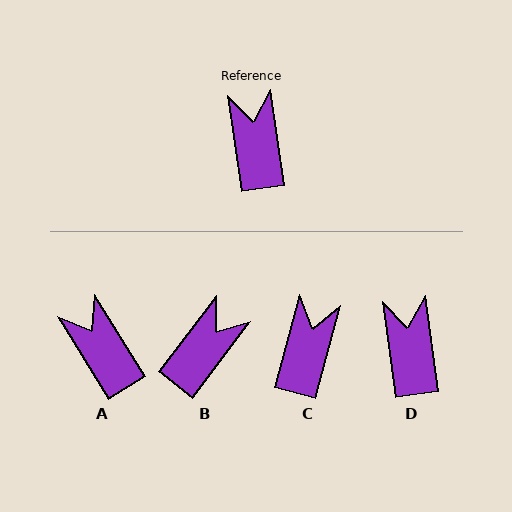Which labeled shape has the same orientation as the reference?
D.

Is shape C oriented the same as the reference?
No, it is off by about 23 degrees.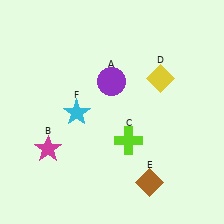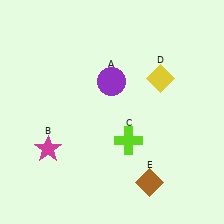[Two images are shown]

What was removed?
The cyan star (F) was removed in Image 2.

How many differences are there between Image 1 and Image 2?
There is 1 difference between the two images.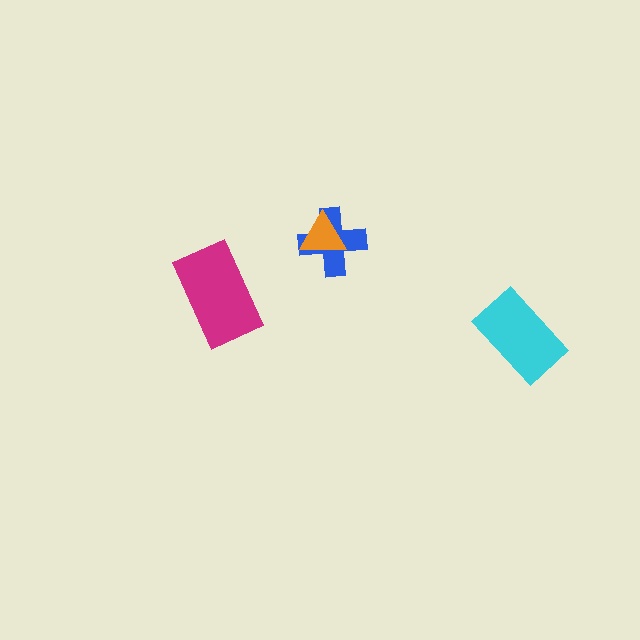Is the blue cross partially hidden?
Yes, it is partially covered by another shape.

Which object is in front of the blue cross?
The orange triangle is in front of the blue cross.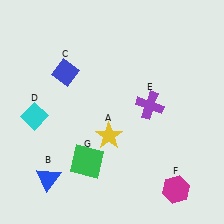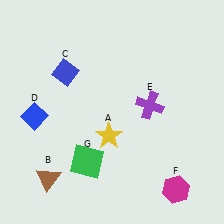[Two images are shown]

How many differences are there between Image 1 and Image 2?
There are 2 differences between the two images.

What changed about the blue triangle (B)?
In Image 1, B is blue. In Image 2, it changed to brown.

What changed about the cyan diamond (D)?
In Image 1, D is cyan. In Image 2, it changed to blue.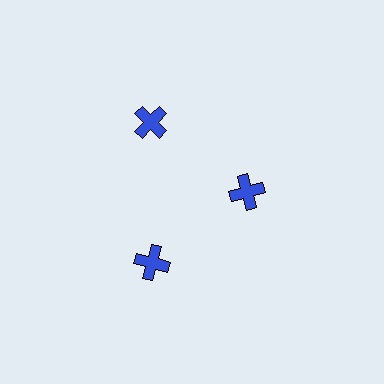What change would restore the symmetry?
The symmetry would be restored by moving it outward, back onto the ring so that all 3 crosses sit at equal angles and equal distance from the center.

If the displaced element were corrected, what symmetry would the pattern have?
It would have 3-fold rotational symmetry — the pattern would map onto itself every 120 degrees.